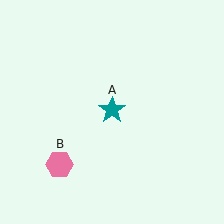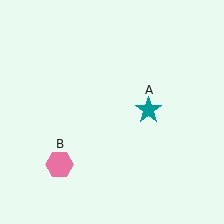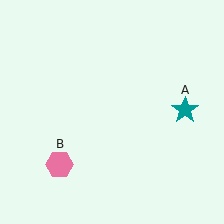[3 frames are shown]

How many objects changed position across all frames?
1 object changed position: teal star (object A).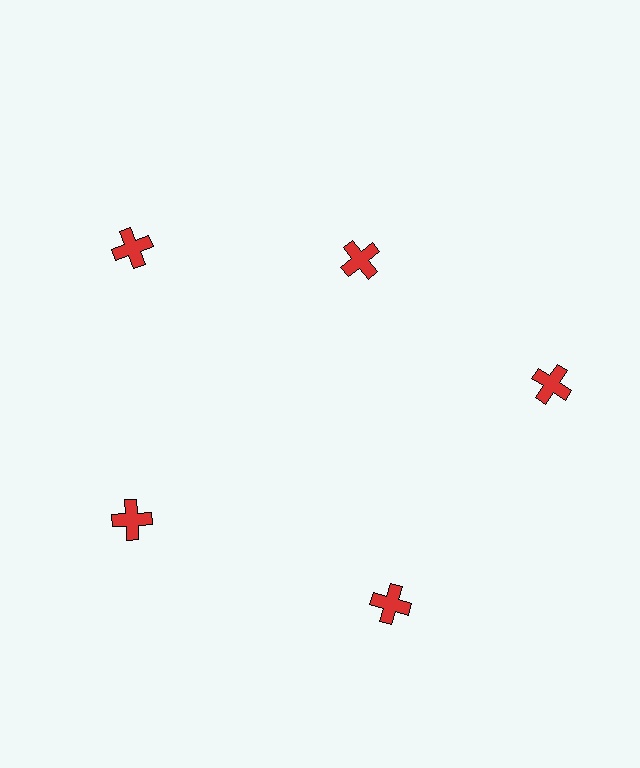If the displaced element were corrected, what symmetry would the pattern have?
It would have 5-fold rotational symmetry — the pattern would map onto itself every 72 degrees.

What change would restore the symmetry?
The symmetry would be restored by moving it outward, back onto the ring so that all 5 crosses sit at equal angles and equal distance from the center.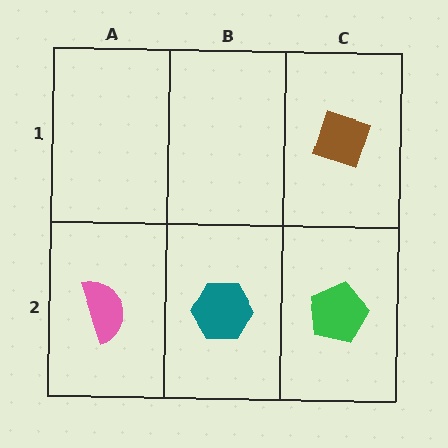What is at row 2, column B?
A teal hexagon.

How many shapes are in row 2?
3 shapes.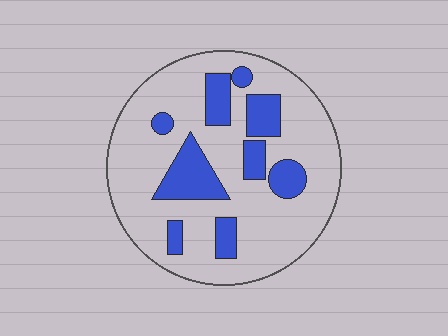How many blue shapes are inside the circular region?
9.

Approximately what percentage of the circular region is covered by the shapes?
Approximately 25%.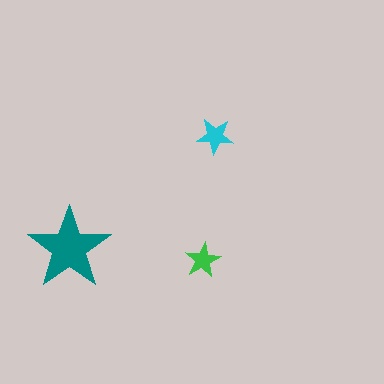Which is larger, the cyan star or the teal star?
The teal one.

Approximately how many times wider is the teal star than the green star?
About 2.5 times wider.